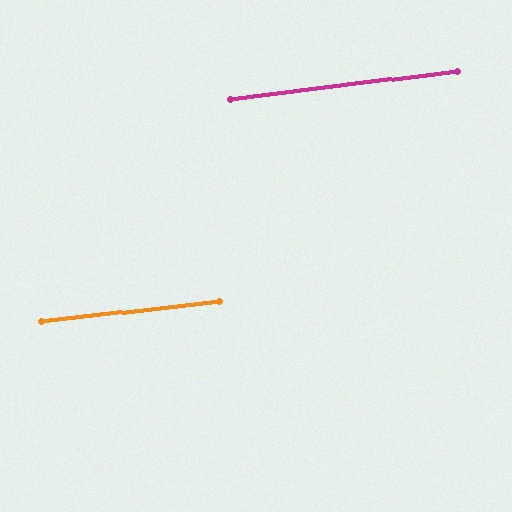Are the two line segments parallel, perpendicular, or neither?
Parallel — their directions differ by only 0.5°.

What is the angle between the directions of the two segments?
Approximately 1 degree.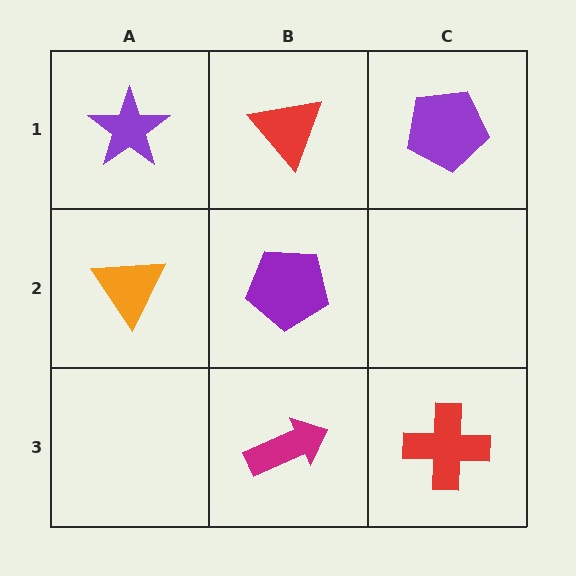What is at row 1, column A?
A purple star.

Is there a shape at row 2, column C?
No, that cell is empty.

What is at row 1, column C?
A purple pentagon.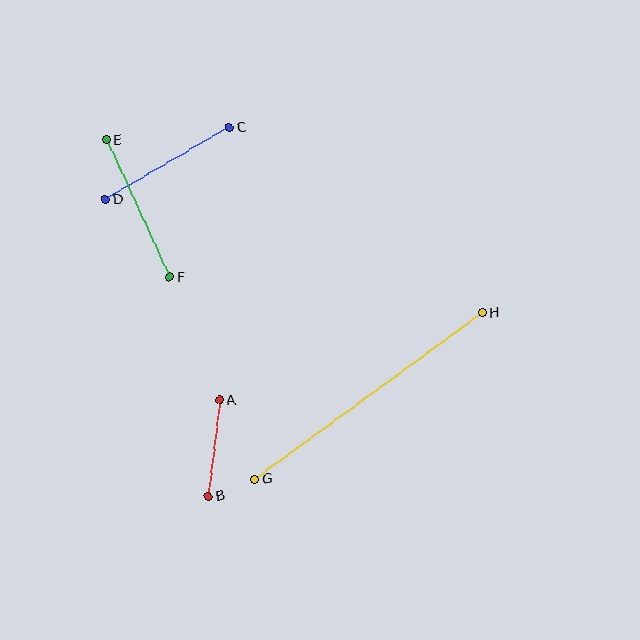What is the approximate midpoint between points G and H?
The midpoint is at approximately (368, 396) pixels.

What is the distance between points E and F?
The distance is approximately 151 pixels.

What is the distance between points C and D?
The distance is approximately 143 pixels.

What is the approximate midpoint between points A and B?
The midpoint is at approximately (214, 448) pixels.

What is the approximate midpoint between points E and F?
The midpoint is at approximately (138, 208) pixels.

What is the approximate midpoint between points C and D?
The midpoint is at approximately (167, 164) pixels.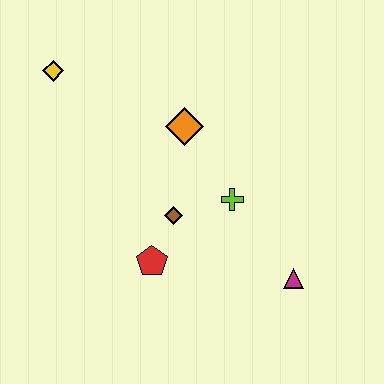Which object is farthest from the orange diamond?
The magenta triangle is farthest from the orange diamond.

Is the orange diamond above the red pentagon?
Yes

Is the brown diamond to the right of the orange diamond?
No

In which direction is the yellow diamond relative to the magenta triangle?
The yellow diamond is to the left of the magenta triangle.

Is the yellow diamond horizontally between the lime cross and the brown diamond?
No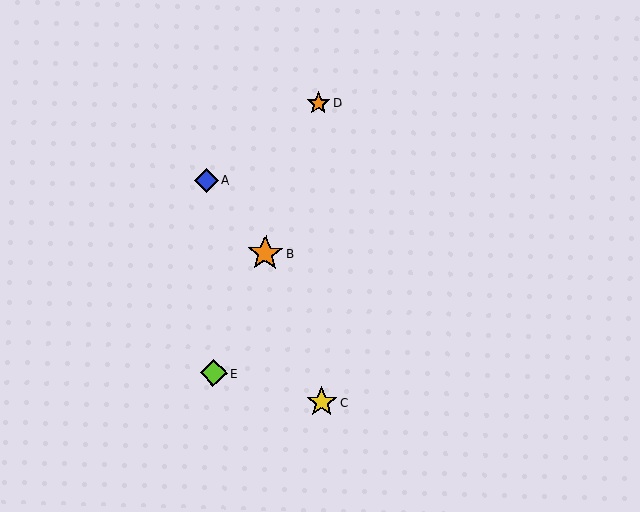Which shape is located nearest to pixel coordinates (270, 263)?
The orange star (labeled B) at (265, 253) is nearest to that location.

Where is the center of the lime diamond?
The center of the lime diamond is at (213, 373).